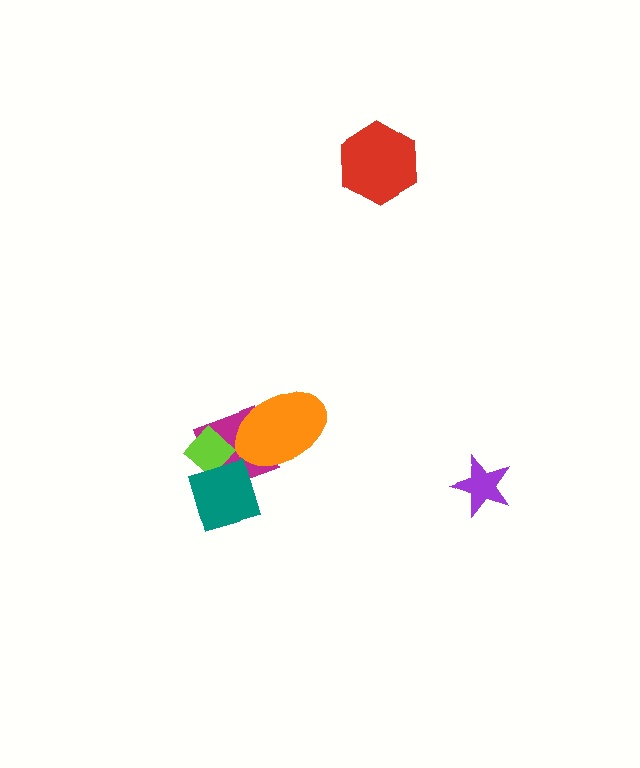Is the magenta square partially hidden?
Yes, it is partially covered by another shape.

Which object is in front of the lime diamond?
The teal diamond is in front of the lime diamond.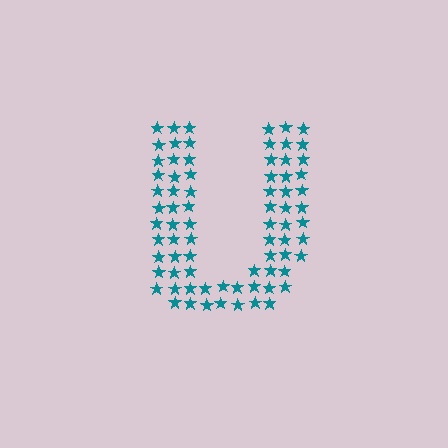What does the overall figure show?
The overall figure shows the letter U.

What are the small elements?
The small elements are stars.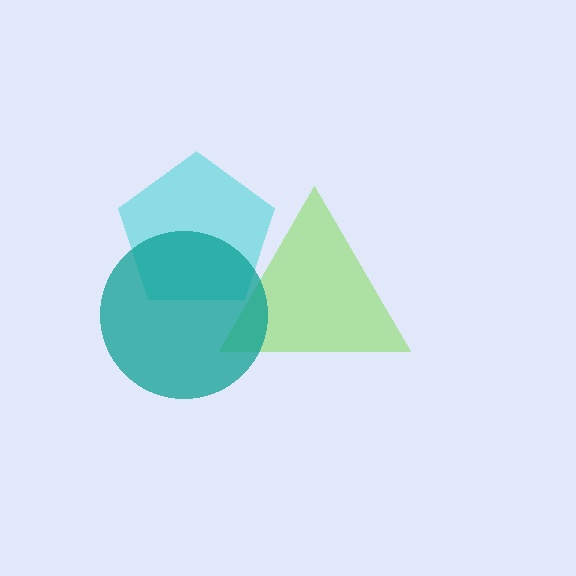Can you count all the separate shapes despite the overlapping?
Yes, there are 3 separate shapes.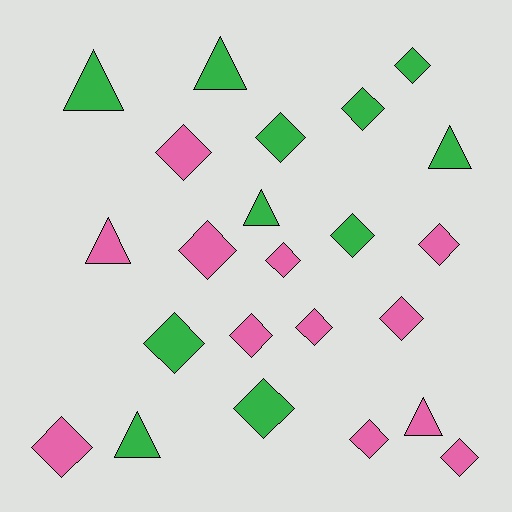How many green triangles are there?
There are 5 green triangles.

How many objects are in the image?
There are 23 objects.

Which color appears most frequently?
Pink, with 12 objects.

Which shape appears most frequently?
Diamond, with 16 objects.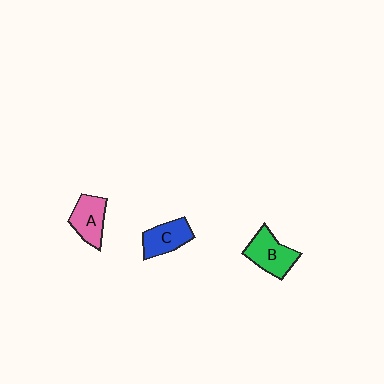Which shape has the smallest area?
Shape C (blue).